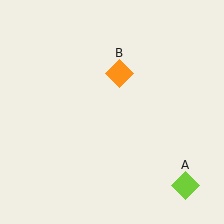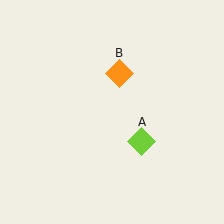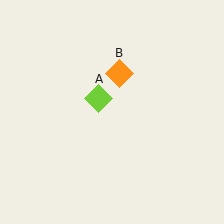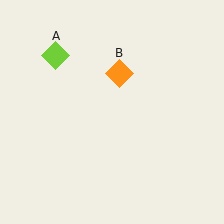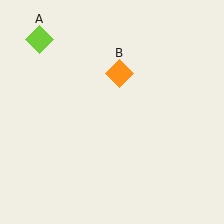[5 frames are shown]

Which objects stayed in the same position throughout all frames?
Orange diamond (object B) remained stationary.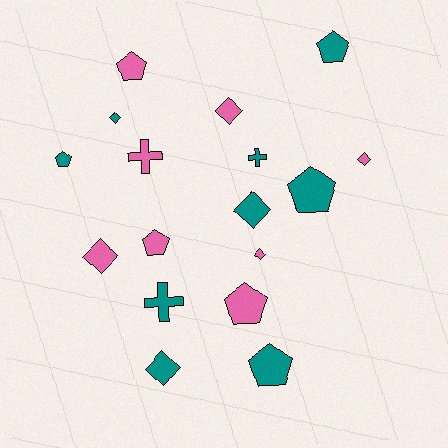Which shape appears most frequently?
Diamond, with 7 objects.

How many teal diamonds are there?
There are 3 teal diamonds.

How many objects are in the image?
There are 17 objects.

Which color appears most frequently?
Teal, with 9 objects.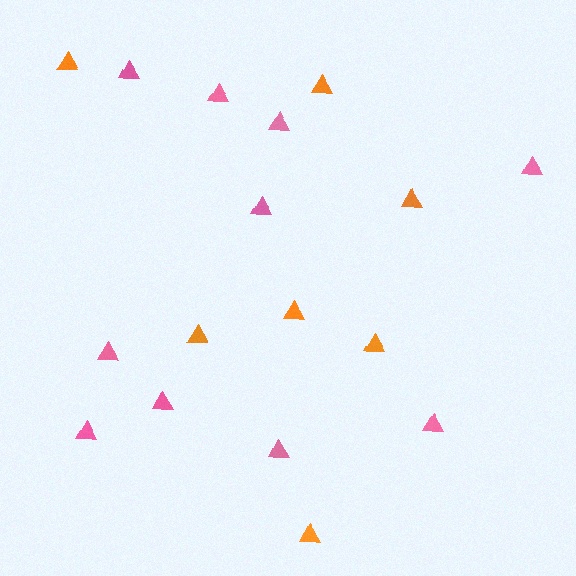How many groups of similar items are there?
There are 2 groups: one group of pink triangles (10) and one group of orange triangles (7).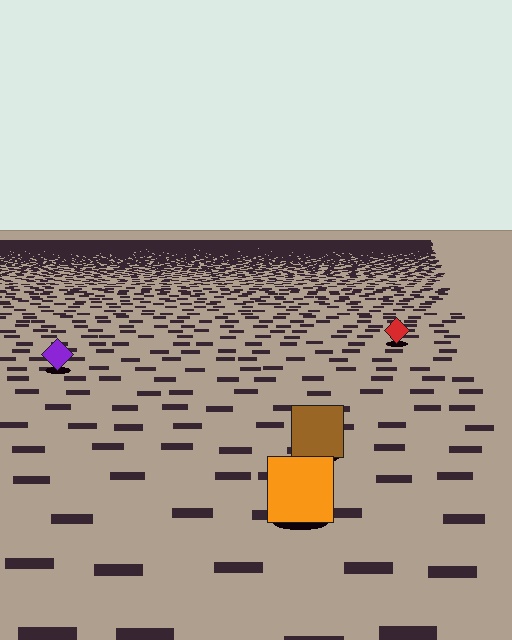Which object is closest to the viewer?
The orange square is closest. The texture marks near it are larger and more spread out.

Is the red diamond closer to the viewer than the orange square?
No. The orange square is closer — you can tell from the texture gradient: the ground texture is coarser near it.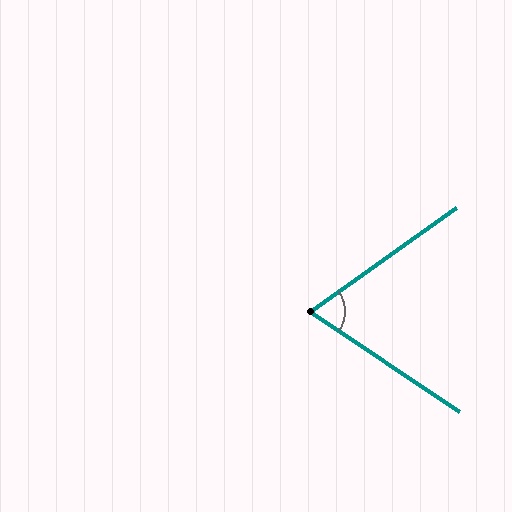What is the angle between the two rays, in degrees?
Approximately 69 degrees.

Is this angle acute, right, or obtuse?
It is acute.